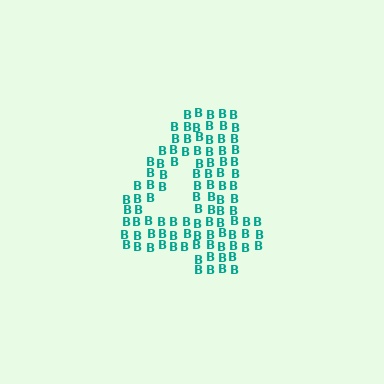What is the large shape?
The large shape is the digit 4.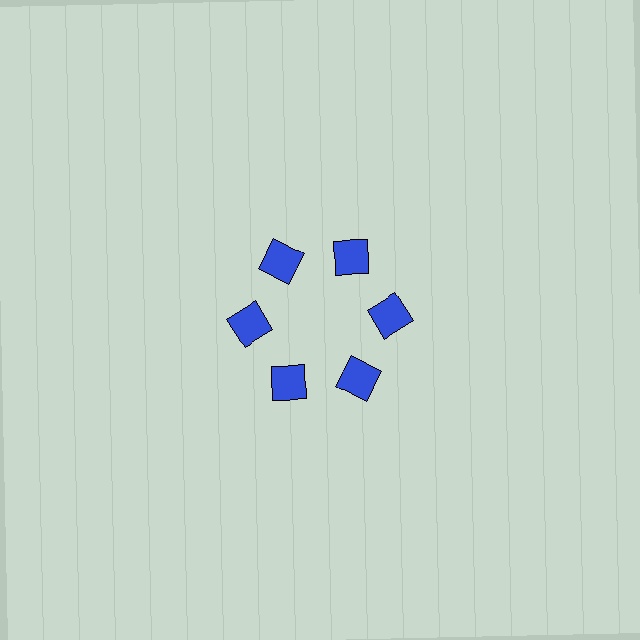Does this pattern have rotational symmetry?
Yes, this pattern has 6-fold rotational symmetry. It looks the same after rotating 60 degrees around the center.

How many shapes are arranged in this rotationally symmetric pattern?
There are 6 shapes, arranged in 6 groups of 1.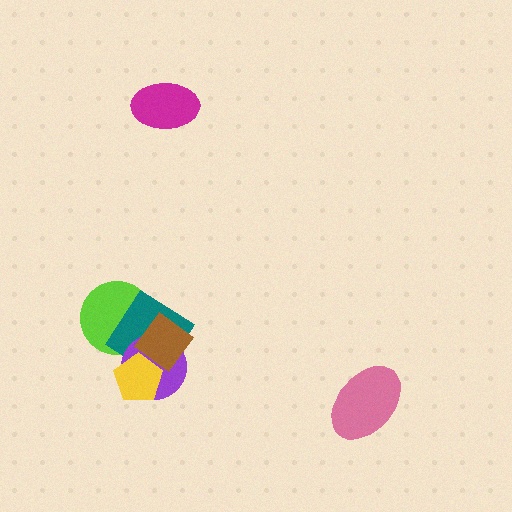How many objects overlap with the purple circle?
4 objects overlap with the purple circle.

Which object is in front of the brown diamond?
The yellow pentagon is in front of the brown diamond.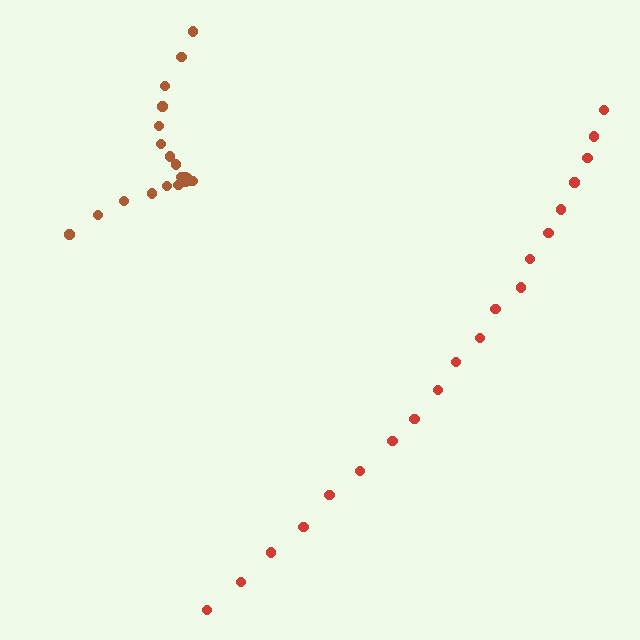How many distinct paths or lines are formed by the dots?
There are 2 distinct paths.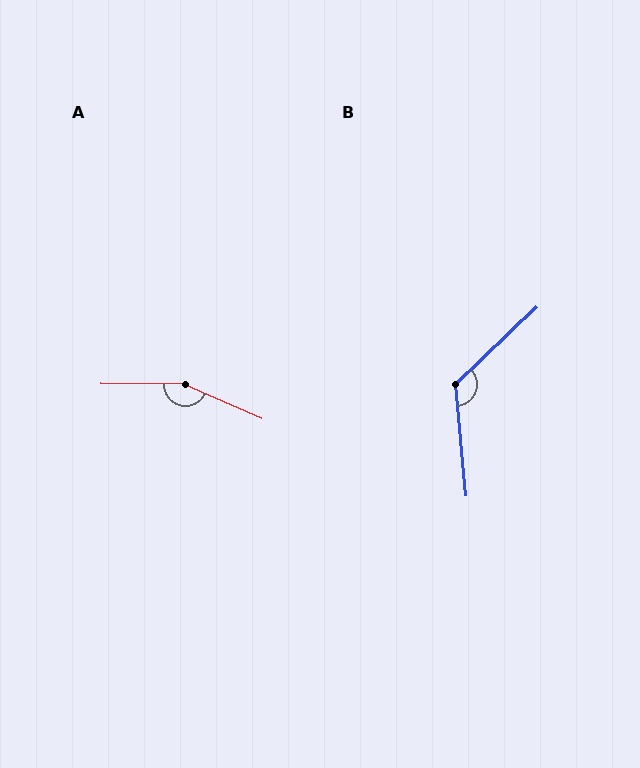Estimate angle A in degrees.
Approximately 156 degrees.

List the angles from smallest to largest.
B (128°), A (156°).